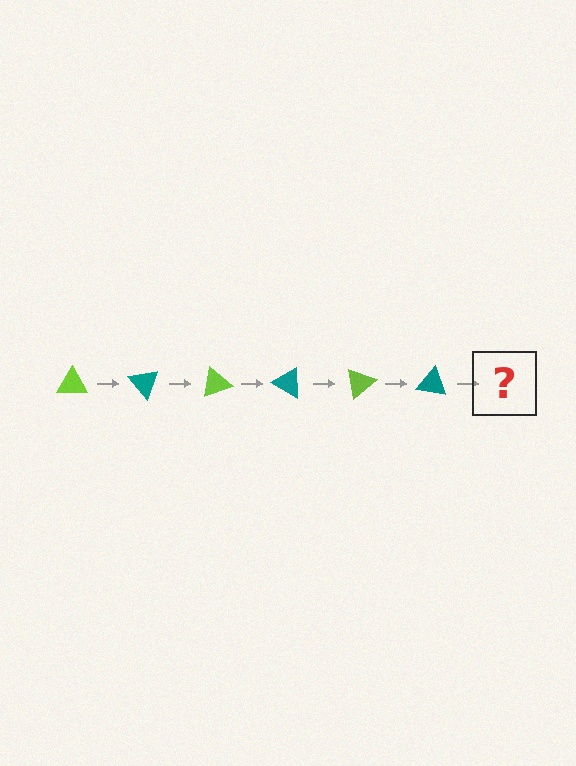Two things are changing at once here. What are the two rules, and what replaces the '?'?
The two rules are that it rotates 50 degrees each step and the color cycles through lime and teal. The '?' should be a lime triangle, rotated 300 degrees from the start.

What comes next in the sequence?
The next element should be a lime triangle, rotated 300 degrees from the start.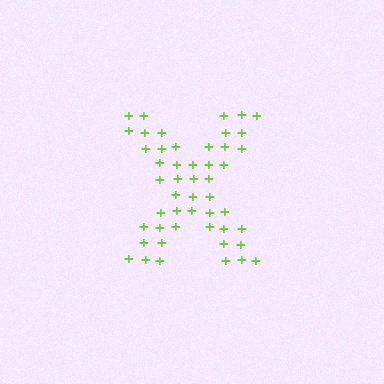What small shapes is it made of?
It is made of small plus signs.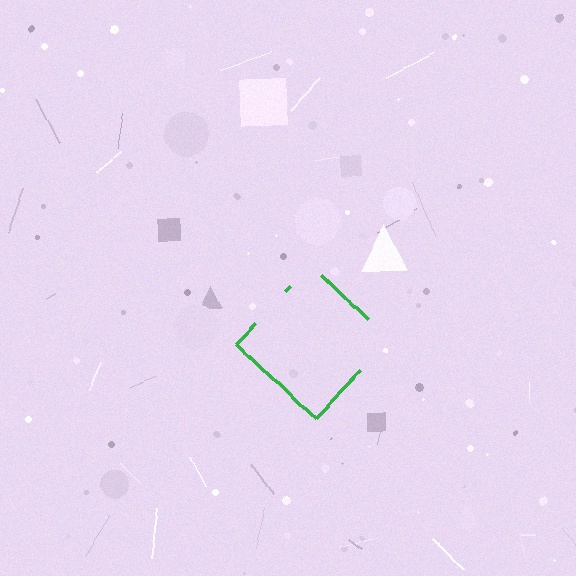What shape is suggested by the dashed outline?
The dashed outline suggests a diamond.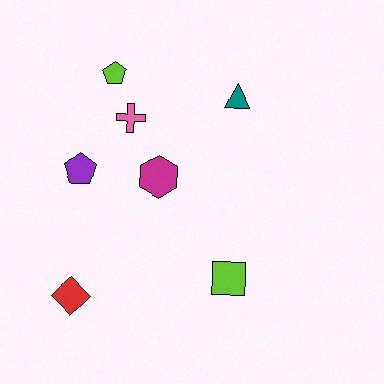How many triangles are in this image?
There is 1 triangle.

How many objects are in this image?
There are 7 objects.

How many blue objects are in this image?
There are no blue objects.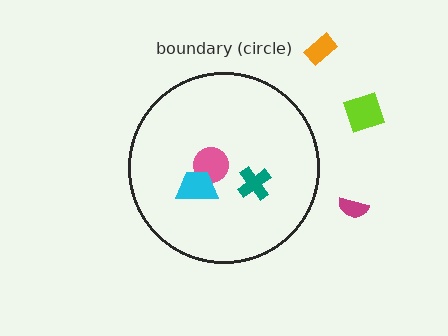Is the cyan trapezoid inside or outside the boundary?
Inside.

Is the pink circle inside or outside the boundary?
Inside.